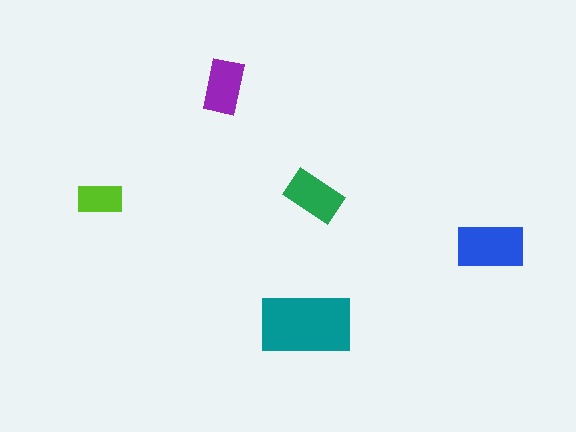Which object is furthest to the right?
The blue rectangle is rightmost.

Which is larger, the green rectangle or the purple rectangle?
The green one.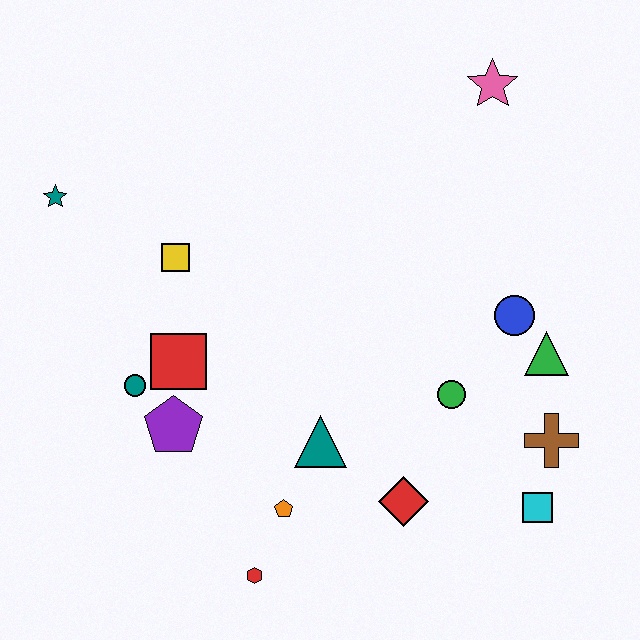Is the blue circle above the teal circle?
Yes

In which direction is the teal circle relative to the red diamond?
The teal circle is to the left of the red diamond.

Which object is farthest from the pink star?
The red hexagon is farthest from the pink star.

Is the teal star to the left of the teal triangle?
Yes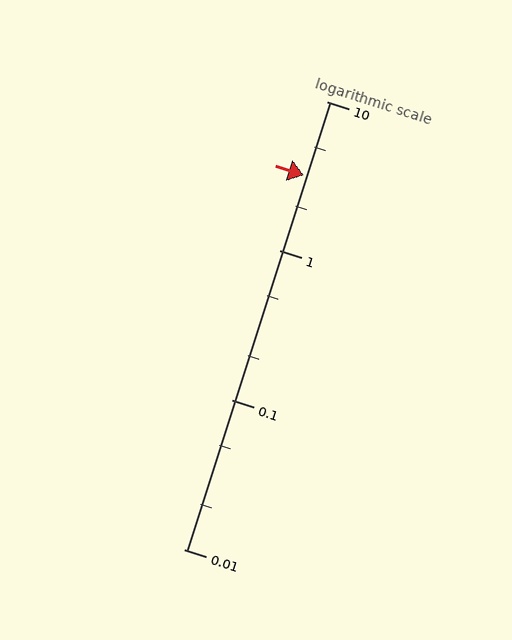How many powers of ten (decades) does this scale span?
The scale spans 3 decades, from 0.01 to 10.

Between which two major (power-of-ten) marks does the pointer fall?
The pointer is between 1 and 10.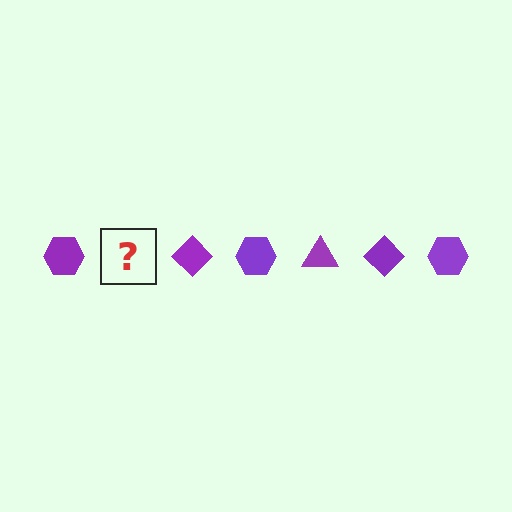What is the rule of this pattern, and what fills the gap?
The rule is that the pattern cycles through hexagon, triangle, diamond shapes in purple. The gap should be filled with a purple triangle.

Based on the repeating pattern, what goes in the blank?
The blank should be a purple triangle.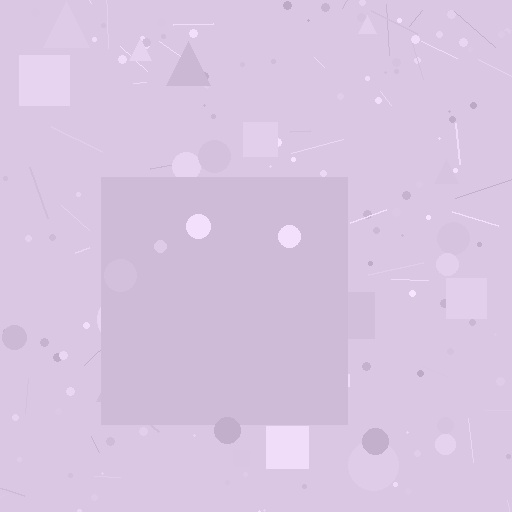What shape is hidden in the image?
A square is hidden in the image.